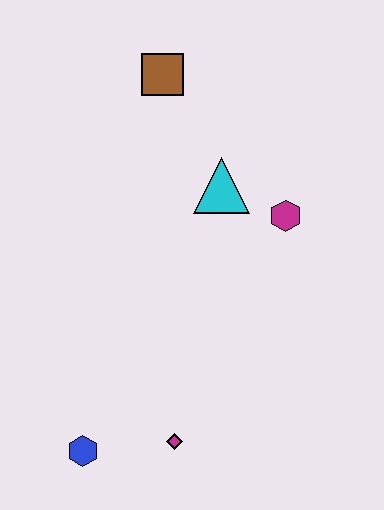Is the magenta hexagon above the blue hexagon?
Yes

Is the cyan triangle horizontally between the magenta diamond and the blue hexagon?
No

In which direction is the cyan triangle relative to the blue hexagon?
The cyan triangle is above the blue hexagon.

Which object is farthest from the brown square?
The blue hexagon is farthest from the brown square.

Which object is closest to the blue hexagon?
The magenta diamond is closest to the blue hexagon.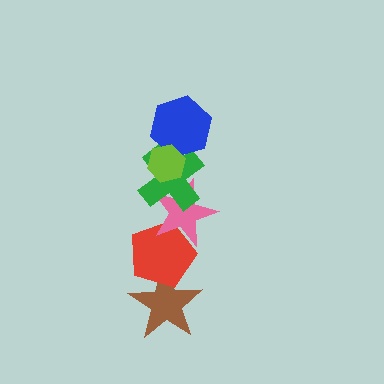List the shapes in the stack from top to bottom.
From top to bottom: the lime hexagon, the blue hexagon, the green cross, the pink star, the red pentagon, the brown star.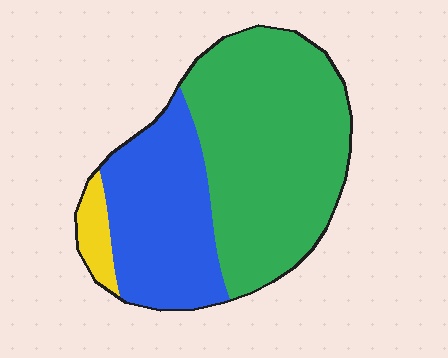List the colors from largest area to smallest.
From largest to smallest: green, blue, yellow.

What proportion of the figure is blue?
Blue takes up about one third (1/3) of the figure.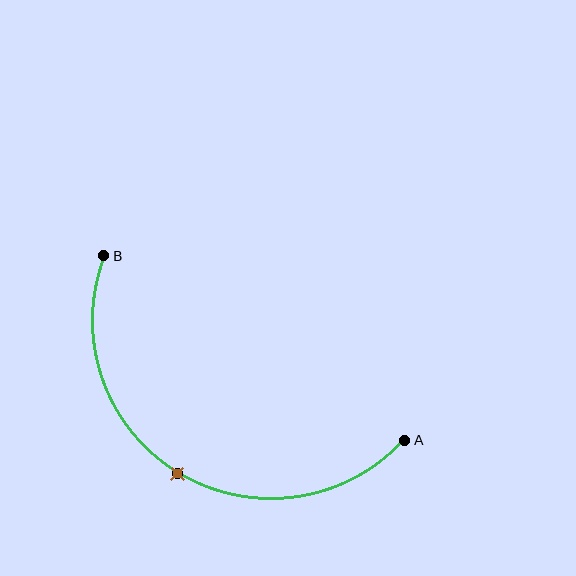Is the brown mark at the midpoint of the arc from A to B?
Yes. The brown mark lies on the arc at equal arc-length from both A and B — it is the arc midpoint.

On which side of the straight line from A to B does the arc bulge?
The arc bulges below the straight line connecting A and B.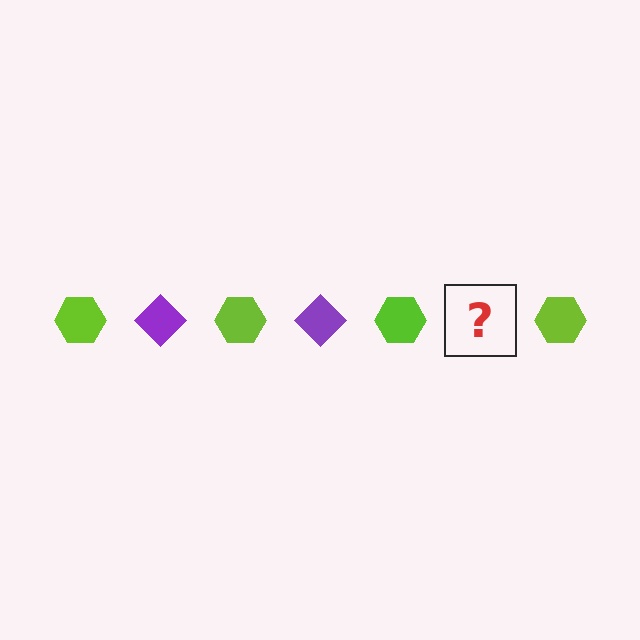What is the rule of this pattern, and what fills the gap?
The rule is that the pattern alternates between lime hexagon and purple diamond. The gap should be filled with a purple diamond.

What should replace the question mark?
The question mark should be replaced with a purple diamond.